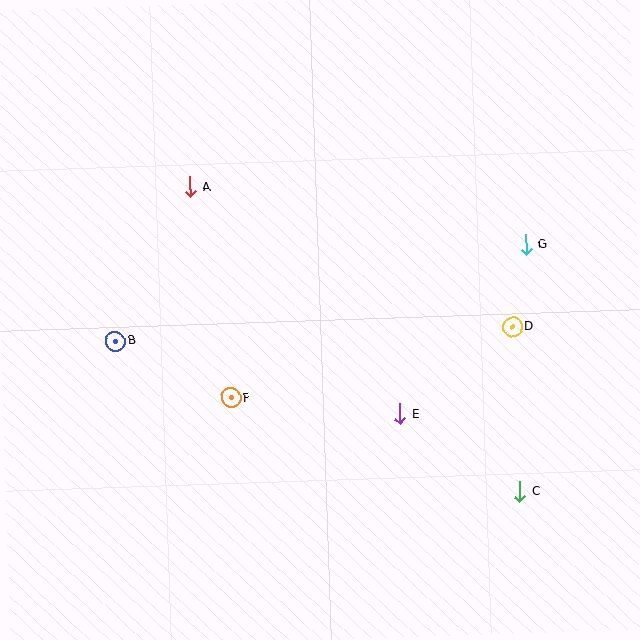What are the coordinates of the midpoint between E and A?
The midpoint between E and A is at (295, 301).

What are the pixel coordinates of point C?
Point C is at (520, 491).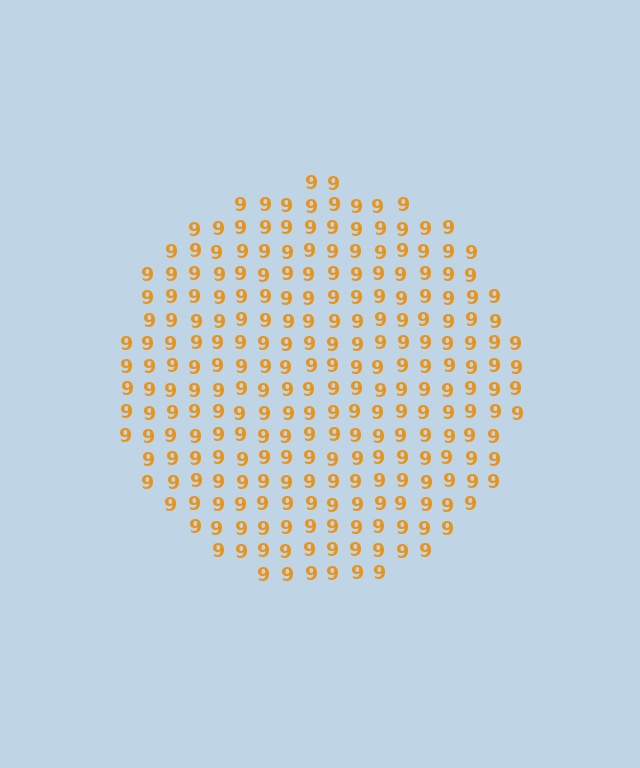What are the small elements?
The small elements are digit 9's.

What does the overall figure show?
The overall figure shows a circle.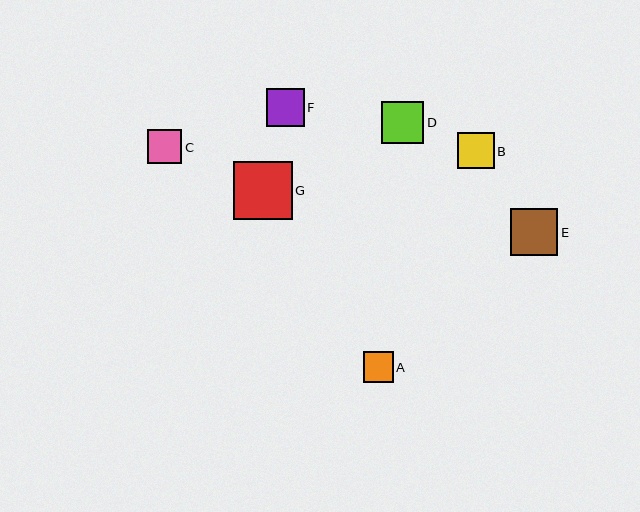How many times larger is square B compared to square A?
Square B is approximately 1.2 times the size of square A.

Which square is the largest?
Square G is the largest with a size of approximately 58 pixels.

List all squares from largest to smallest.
From largest to smallest: G, E, D, F, B, C, A.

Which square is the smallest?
Square A is the smallest with a size of approximately 30 pixels.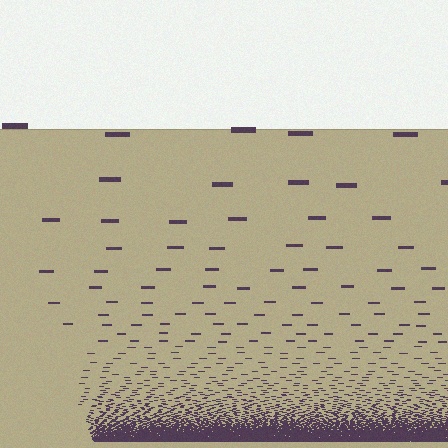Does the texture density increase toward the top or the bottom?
Density increases toward the bottom.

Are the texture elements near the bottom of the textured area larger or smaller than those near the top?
Smaller. The gradient is inverted — elements near the bottom are smaller and denser.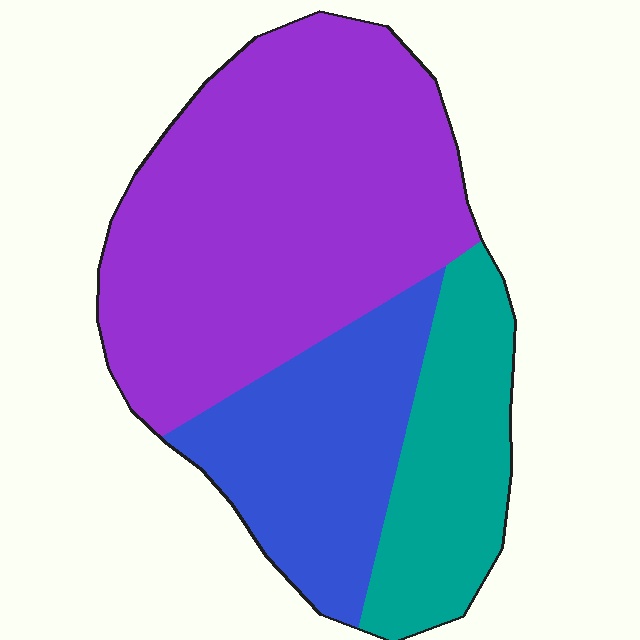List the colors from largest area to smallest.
From largest to smallest: purple, blue, teal.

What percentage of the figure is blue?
Blue covers about 25% of the figure.